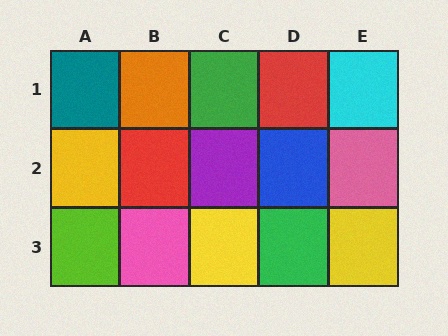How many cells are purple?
1 cell is purple.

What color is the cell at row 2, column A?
Yellow.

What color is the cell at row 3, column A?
Lime.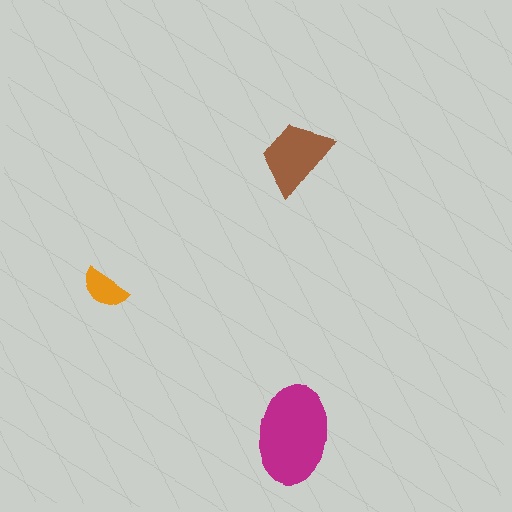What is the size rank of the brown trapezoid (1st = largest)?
2nd.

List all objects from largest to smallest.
The magenta ellipse, the brown trapezoid, the orange semicircle.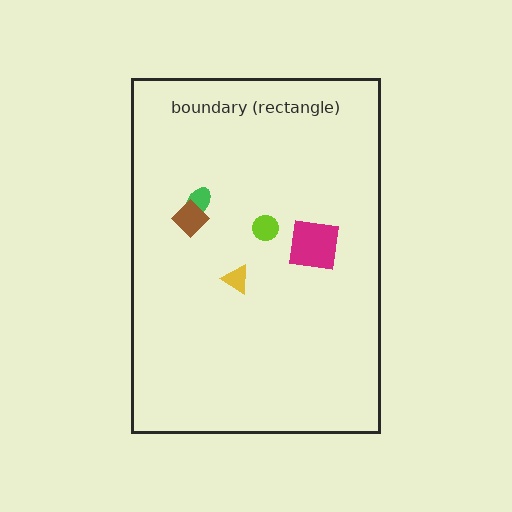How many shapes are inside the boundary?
5 inside, 0 outside.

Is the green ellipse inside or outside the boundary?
Inside.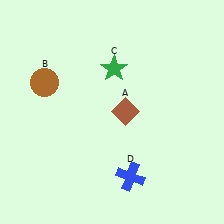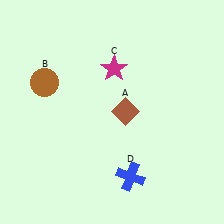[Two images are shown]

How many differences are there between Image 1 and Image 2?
There is 1 difference between the two images.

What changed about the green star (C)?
In Image 1, C is green. In Image 2, it changed to magenta.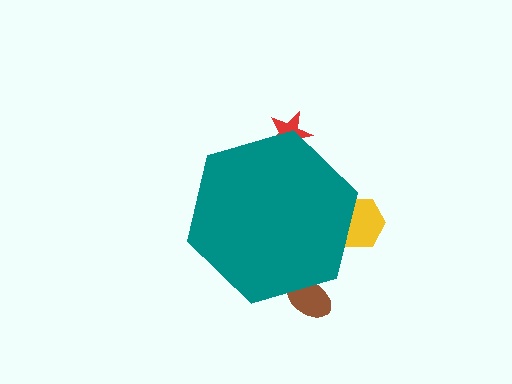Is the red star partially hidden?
Yes, the red star is partially hidden behind the teal hexagon.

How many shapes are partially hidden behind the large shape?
3 shapes are partially hidden.